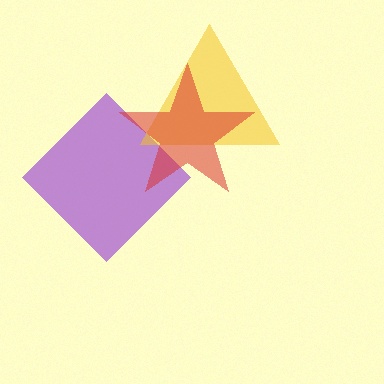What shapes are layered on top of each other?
The layered shapes are: a purple diamond, a yellow triangle, a red star.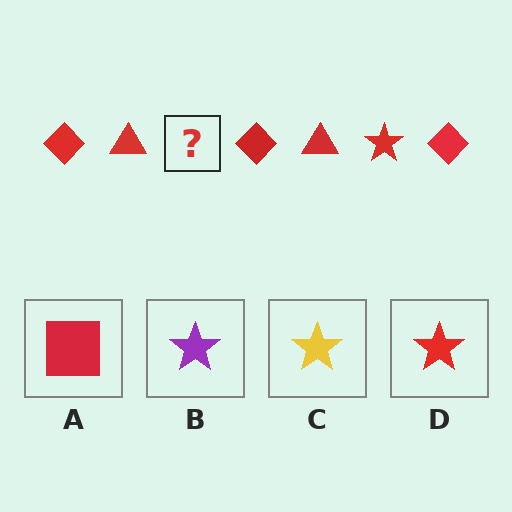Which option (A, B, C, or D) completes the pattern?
D.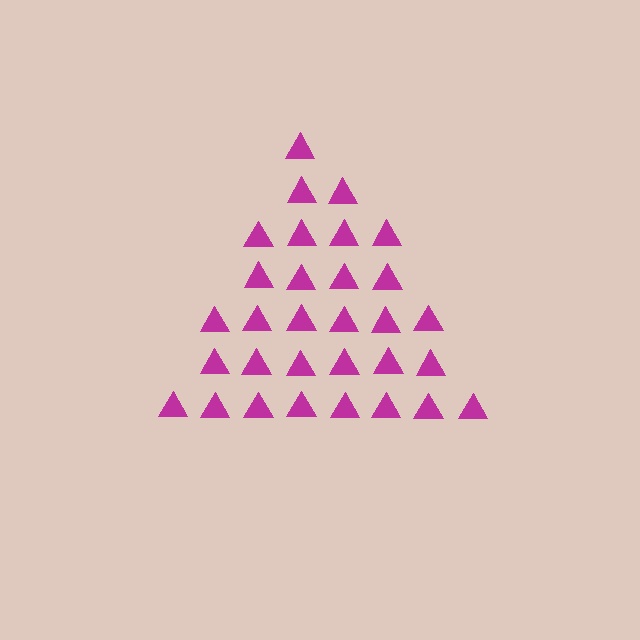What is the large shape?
The large shape is a triangle.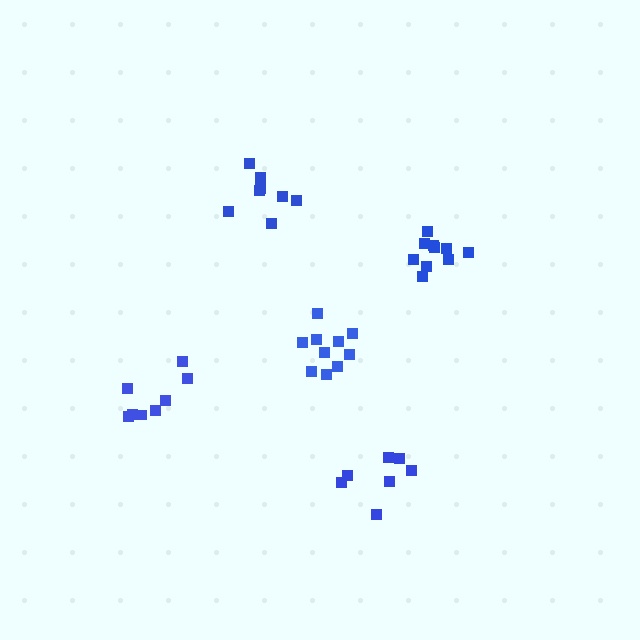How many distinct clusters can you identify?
There are 5 distinct clusters.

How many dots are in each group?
Group 1: 10 dots, Group 2: 7 dots, Group 3: 8 dots, Group 4: 8 dots, Group 5: 10 dots (43 total).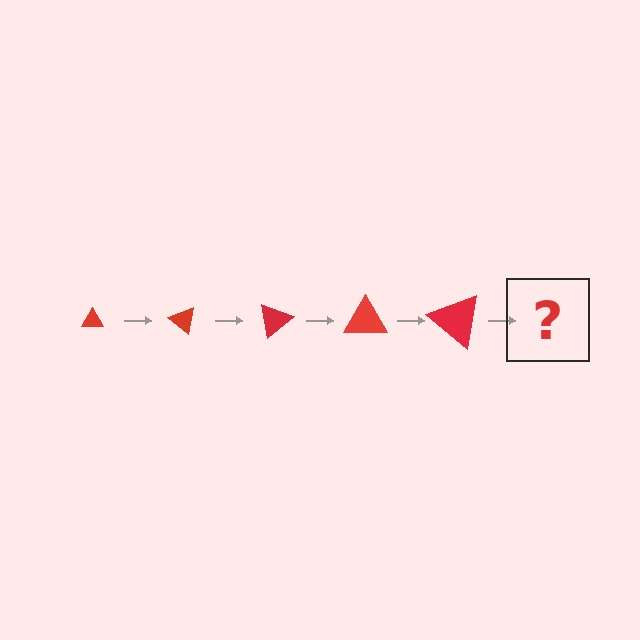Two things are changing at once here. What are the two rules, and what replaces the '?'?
The two rules are that the triangle grows larger each step and it rotates 40 degrees each step. The '?' should be a triangle, larger than the previous one and rotated 200 degrees from the start.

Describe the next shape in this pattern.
It should be a triangle, larger than the previous one and rotated 200 degrees from the start.